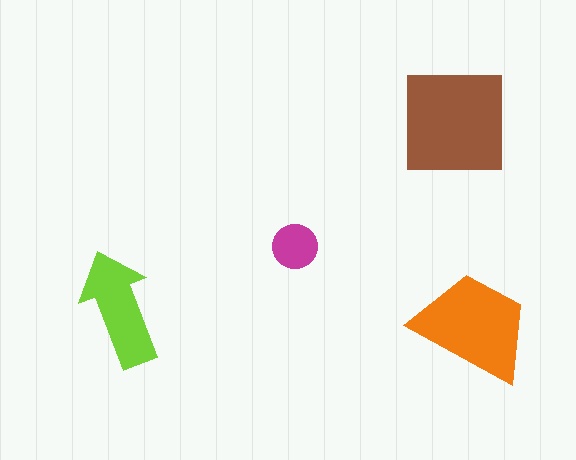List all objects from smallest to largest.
The magenta circle, the lime arrow, the orange trapezoid, the brown square.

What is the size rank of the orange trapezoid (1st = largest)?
2nd.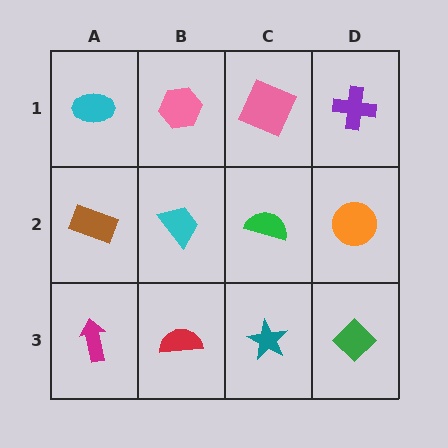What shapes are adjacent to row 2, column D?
A purple cross (row 1, column D), a green diamond (row 3, column D), a green semicircle (row 2, column C).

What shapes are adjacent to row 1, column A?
A brown rectangle (row 2, column A), a pink hexagon (row 1, column B).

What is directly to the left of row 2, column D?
A green semicircle.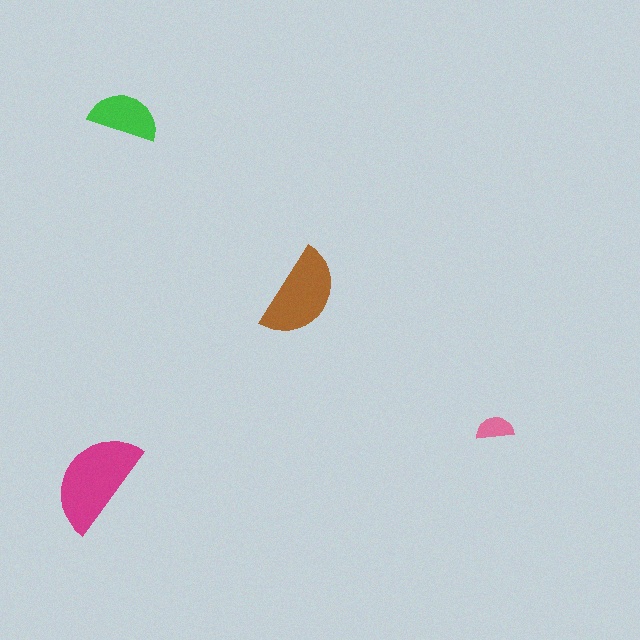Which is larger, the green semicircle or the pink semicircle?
The green one.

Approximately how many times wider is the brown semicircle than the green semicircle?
About 1.5 times wider.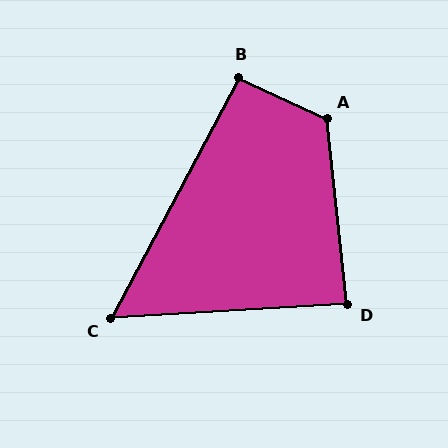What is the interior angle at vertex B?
Approximately 93 degrees (approximately right).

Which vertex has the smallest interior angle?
C, at approximately 59 degrees.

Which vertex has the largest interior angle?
A, at approximately 121 degrees.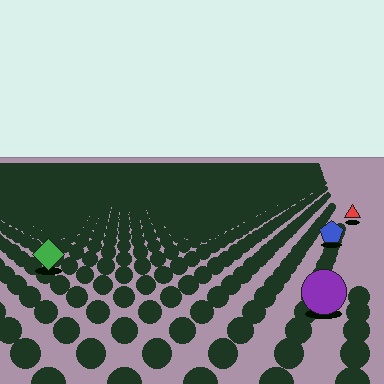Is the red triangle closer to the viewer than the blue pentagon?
No. The blue pentagon is closer — you can tell from the texture gradient: the ground texture is coarser near it.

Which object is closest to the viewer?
The purple circle is closest. The texture marks near it are larger and more spread out.